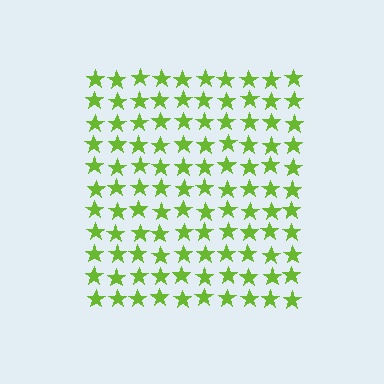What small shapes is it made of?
It is made of small stars.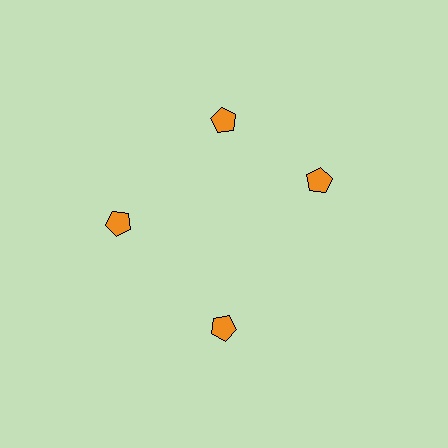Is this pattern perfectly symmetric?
No. The 4 orange pentagons are arranged in a ring, but one element near the 3 o'clock position is rotated out of alignment along the ring, breaking the 4-fold rotational symmetry.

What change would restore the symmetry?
The symmetry would be restored by rotating it back into even spacing with its neighbors so that all 4 pentagons sit at equal angles and equal distance from the center.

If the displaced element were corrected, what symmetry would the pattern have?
It would have 4-fold rotational symmetry — the pattern would map onto itself every 90 degrees.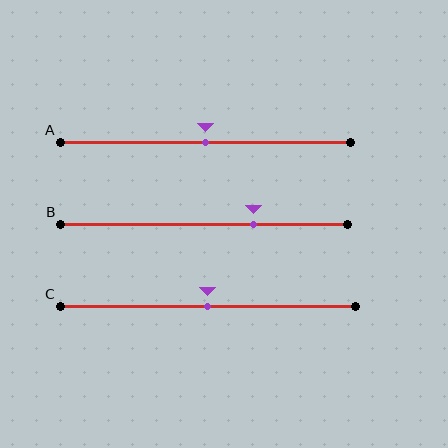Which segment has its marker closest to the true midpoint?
Segment A has its marker closest to the true midpoint.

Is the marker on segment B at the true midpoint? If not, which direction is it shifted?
No, the marker on segment B is shifted to the right by about 17% of the segment length.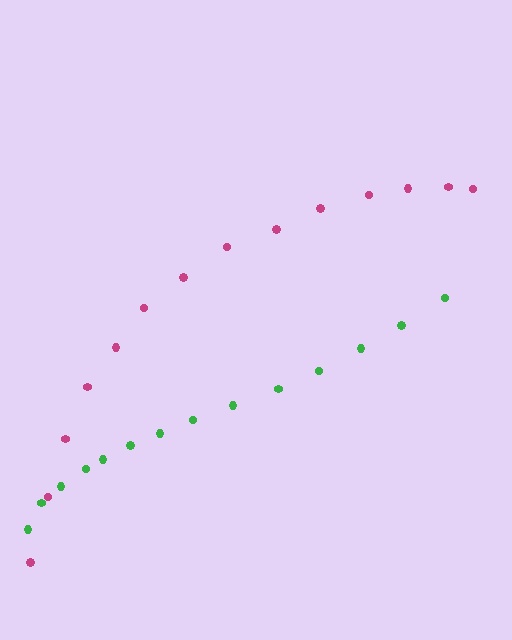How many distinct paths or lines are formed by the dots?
There are 2 distinct paths.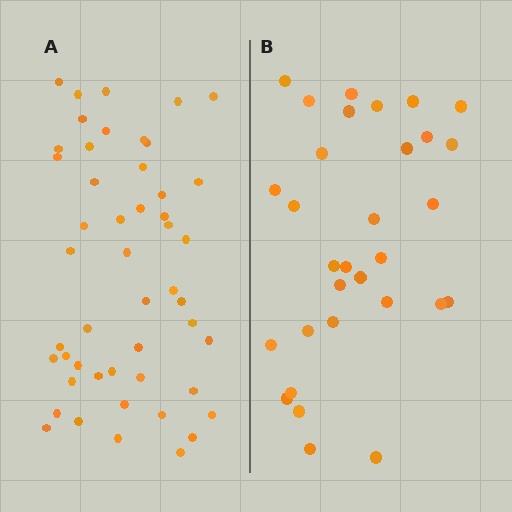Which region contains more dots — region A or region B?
Region A (the left region) has more dots.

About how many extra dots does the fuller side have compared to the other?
Region A has approximately 20 more dots than region B.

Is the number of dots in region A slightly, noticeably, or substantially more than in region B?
Region A has substantially more. The ratio is roughly 1.6 to 1.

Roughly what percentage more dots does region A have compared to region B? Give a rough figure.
About 60% more.